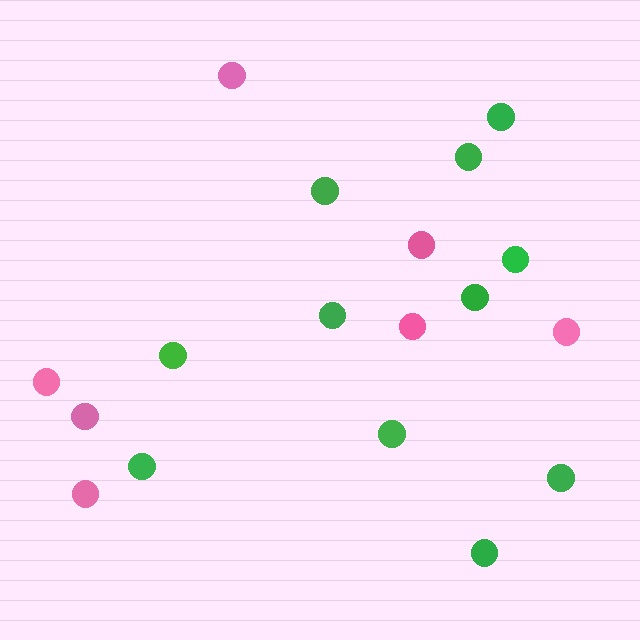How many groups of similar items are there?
There are 2 groups: one group of green circles (11) and one group of pink circles (7).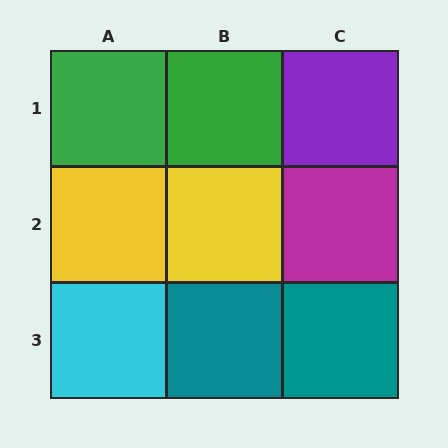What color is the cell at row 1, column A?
Green.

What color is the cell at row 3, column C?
Teal.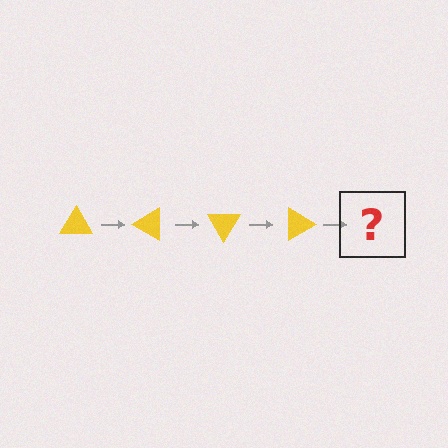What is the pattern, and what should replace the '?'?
The pattern is that the triangle rotates 30 degrees each step. The '?' should be a yellow triangle rotated 120 degrees.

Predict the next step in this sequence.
The next step is a yellow triangle rotated 120 degrees.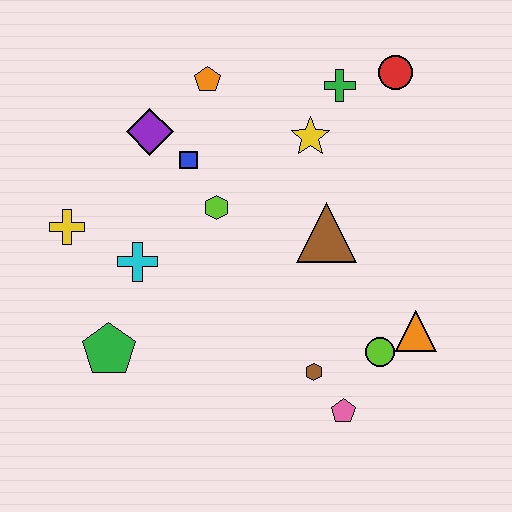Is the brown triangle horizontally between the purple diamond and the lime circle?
Yes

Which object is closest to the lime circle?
The orange triangle is closest to the lime circle.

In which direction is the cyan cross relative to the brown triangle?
The cyan cross is to the left of the brown triangle.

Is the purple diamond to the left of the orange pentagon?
Yes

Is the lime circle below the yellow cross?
Yes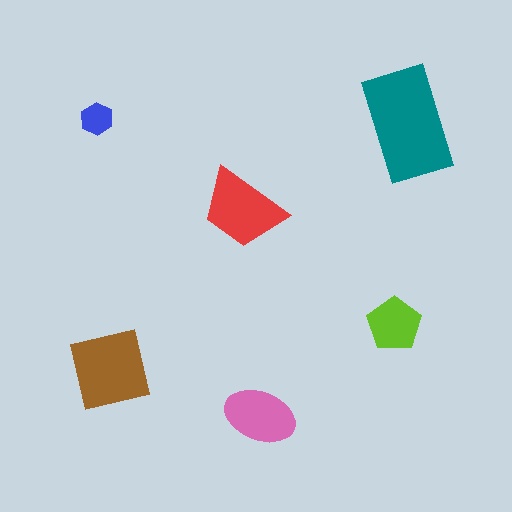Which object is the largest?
The teal rectangle.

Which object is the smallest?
The blue hexagon.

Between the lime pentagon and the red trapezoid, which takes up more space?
The red trapezoid.